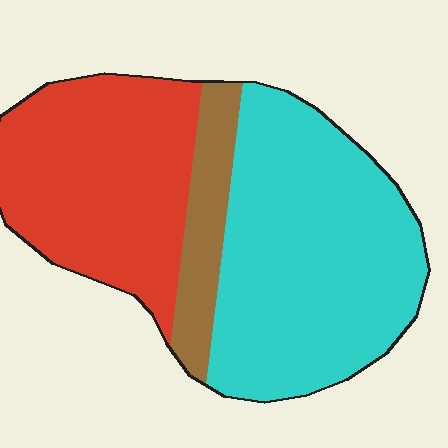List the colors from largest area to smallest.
From largest to smallest: cyan, red, brown.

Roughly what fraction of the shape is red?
Red covers roughly 40% of the shape.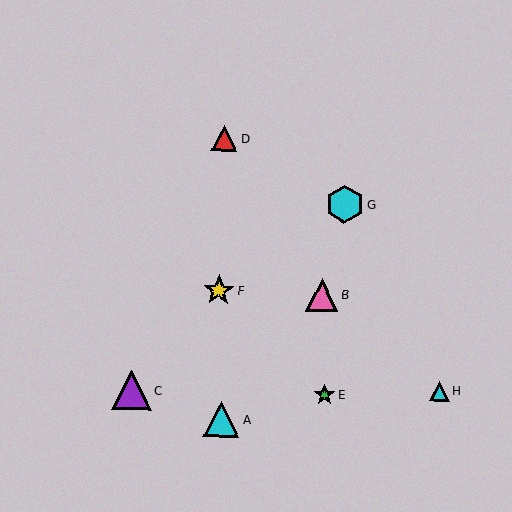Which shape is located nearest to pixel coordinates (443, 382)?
The cyan triangle (labeled H) at (439, 391) is nearest to that location.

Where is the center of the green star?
The center of the green star is at (325, 395).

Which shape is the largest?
The purple triangle (labeled C) is the largest.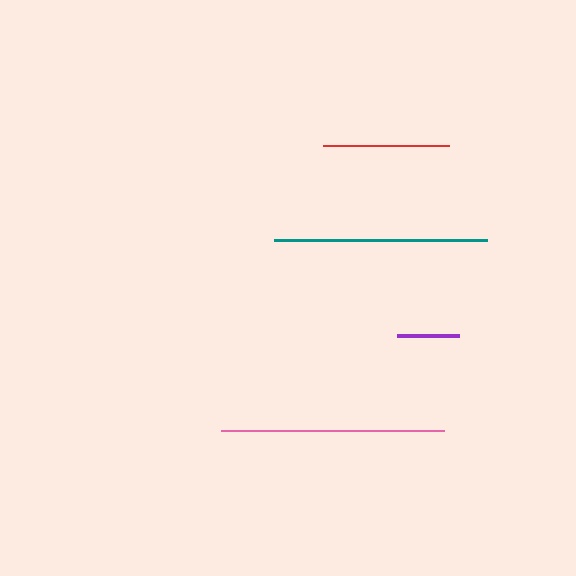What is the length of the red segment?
The red segment is approximately 126 pixels long.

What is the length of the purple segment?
The purple segment is approximately 62 pixels long.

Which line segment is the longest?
The pink line is the longest at approximately 223 pixels.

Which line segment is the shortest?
The purple line is the shortest at approximately 62 pixels.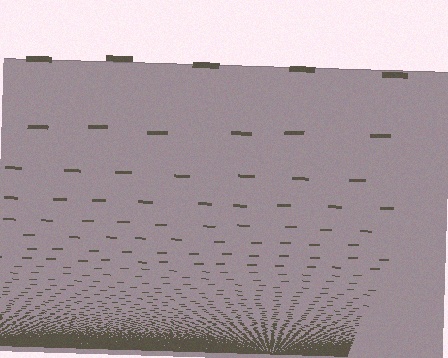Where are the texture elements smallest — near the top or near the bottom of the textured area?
Near the bottom.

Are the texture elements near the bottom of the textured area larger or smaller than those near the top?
Smaller. The gradient is inverted — elements near the bottom are smaller and denser.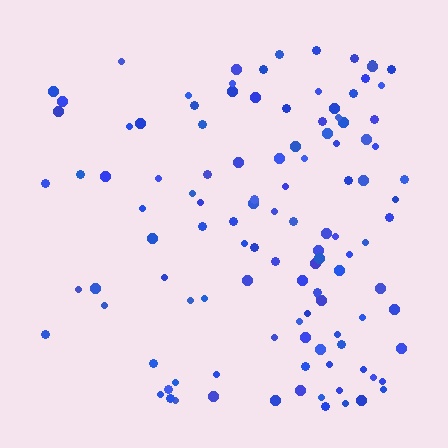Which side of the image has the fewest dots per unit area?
The left.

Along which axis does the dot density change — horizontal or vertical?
Horizontal.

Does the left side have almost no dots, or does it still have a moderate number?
Still a moderate number, just noticeably fewer than the right.